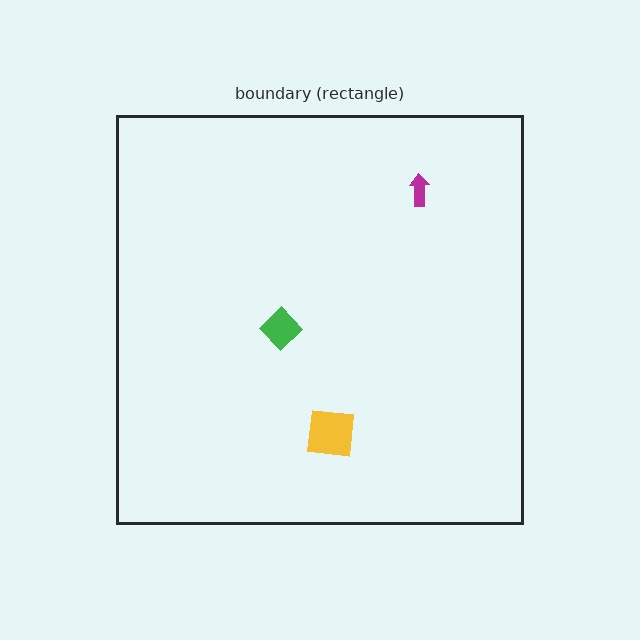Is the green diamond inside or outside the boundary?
Inside.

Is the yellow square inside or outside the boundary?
Inside.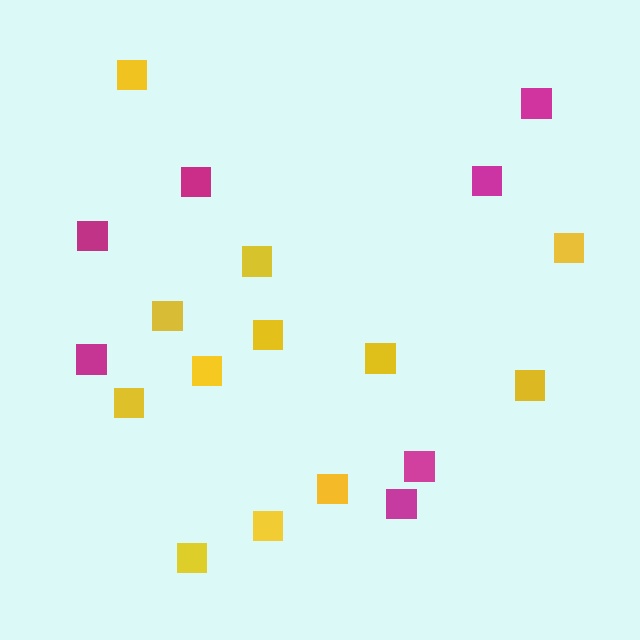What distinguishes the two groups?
There are 2 groups: one group of yellow squares (12) and one group of magenta squares (7).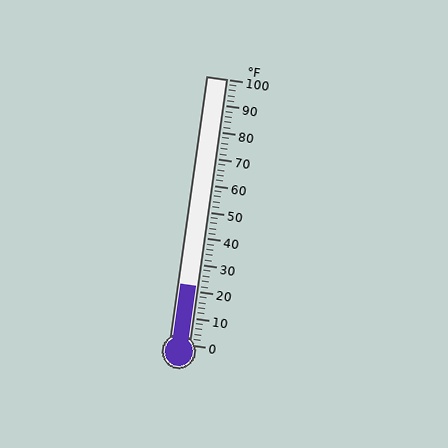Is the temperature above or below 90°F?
The temperature is below 90°F.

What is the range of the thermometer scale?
The thermometer scale ranges from 0°F to 100°F.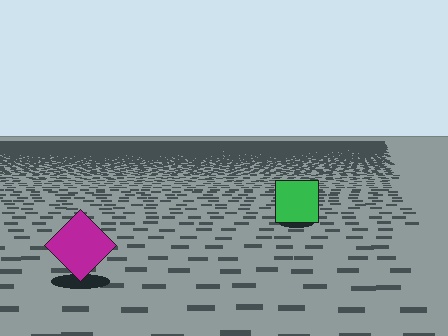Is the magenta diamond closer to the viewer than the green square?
Yes. The magenta diamond is closer — you can tell from the texture gradient: the ground texture is coarser near it.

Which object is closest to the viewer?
The magenta diamond is closest. The texture marks near it are larger and more spread out.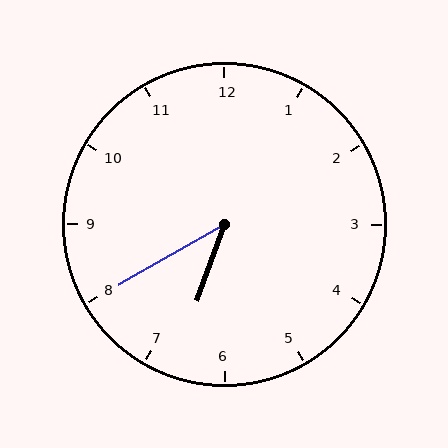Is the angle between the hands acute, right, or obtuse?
It is acute.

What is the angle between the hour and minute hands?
Approximately 40 degrees.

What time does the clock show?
6:40.